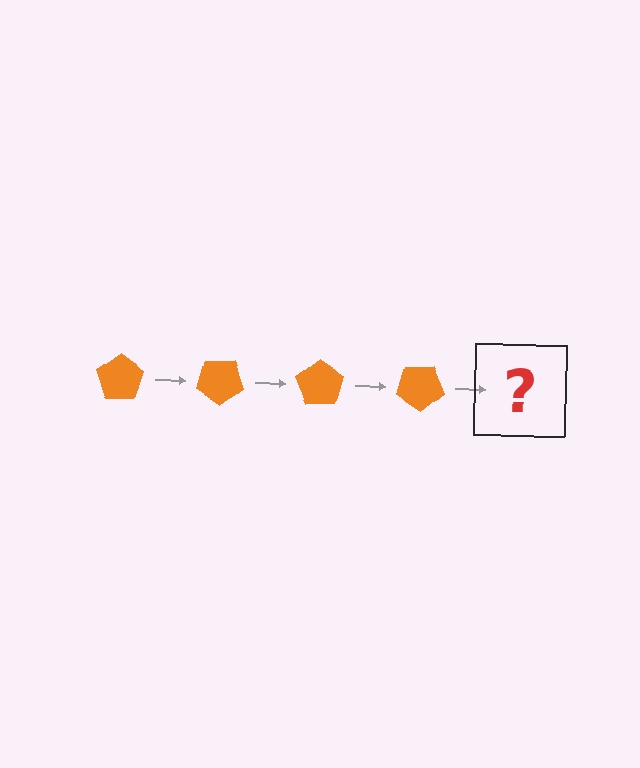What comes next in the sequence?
The next element should be an orange pentagon rotated 140 degrees.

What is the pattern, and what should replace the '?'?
The pattern is that the pentagon rotates 35 degrees each step. The '?' should be an orange pentagon rotated 140 degrees.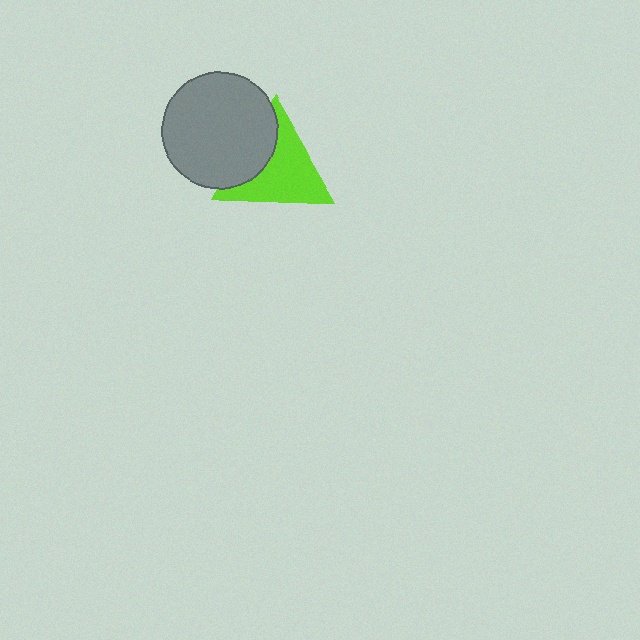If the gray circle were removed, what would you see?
You would see the complete lime triangle.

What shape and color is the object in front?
The object in front is a gray circle.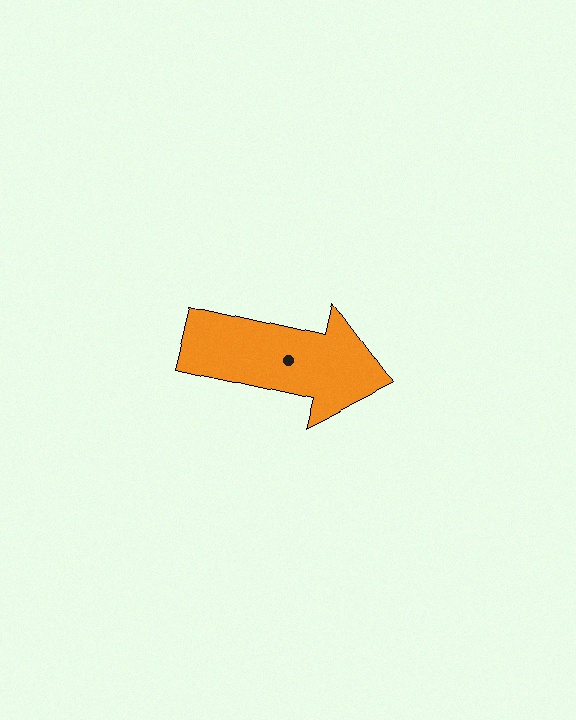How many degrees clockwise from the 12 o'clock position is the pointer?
Approximately 103 degrees.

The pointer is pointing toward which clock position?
Roughly 3 o'clock.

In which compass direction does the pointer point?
East.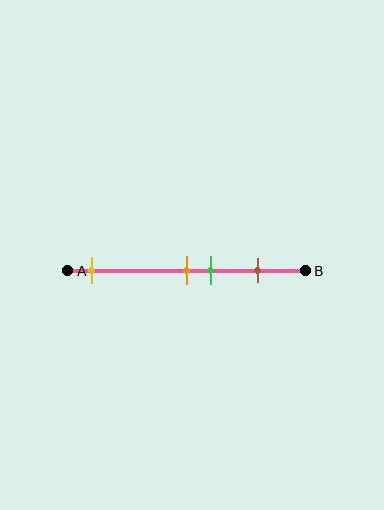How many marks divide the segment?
There are 4 marks dividing the segment.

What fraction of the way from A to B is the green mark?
The green mark is approximately 60% (0.6) of the way from A to B.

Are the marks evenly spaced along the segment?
No, the marks are not evenly spaced.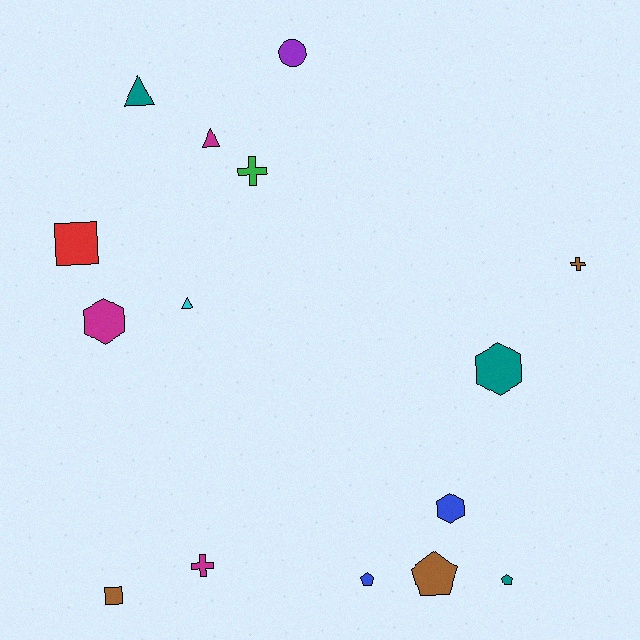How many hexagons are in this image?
There are 3 hexagons.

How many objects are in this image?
There are 15 objects.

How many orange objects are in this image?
There are no orange objects.